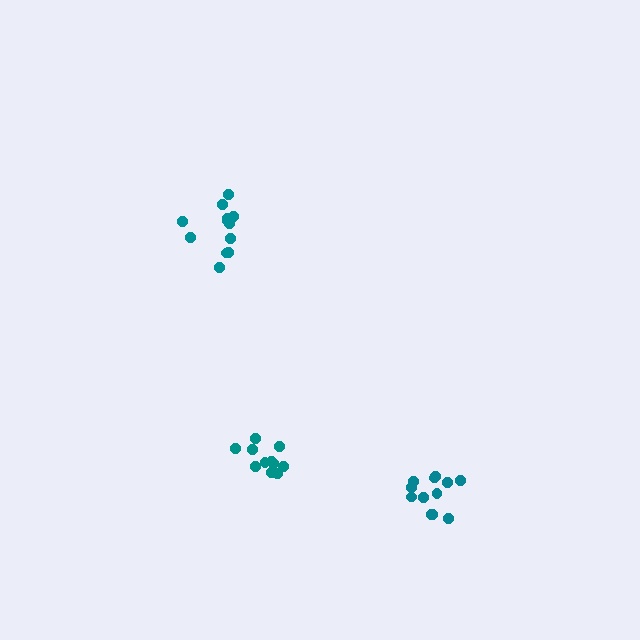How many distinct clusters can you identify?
There are 3 distinct clusters.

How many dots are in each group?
Group 1: 12 dots, Group 2: 11 dots, Group 3: 12 dots (35 total).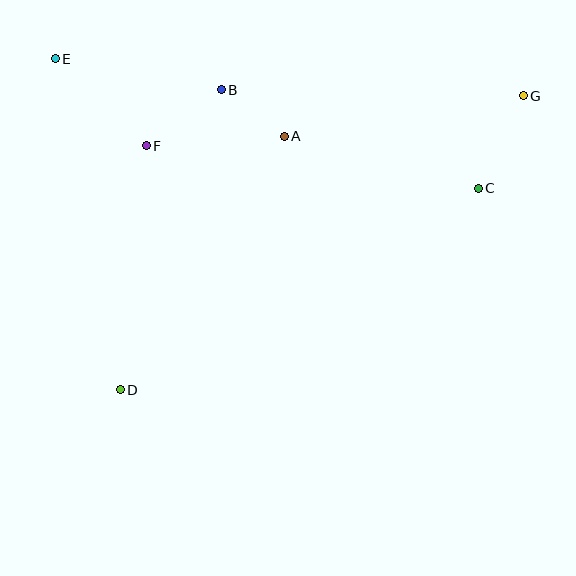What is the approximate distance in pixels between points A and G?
The distance between A and G is approximately 243 pixels.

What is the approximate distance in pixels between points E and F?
The distance between E and F is approximately 126 pixels.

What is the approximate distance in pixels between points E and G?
The distance between E and G is approximately 470 pixels.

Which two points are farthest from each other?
Points D and G are farthest from each other.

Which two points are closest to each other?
Points A and B are closest to each other.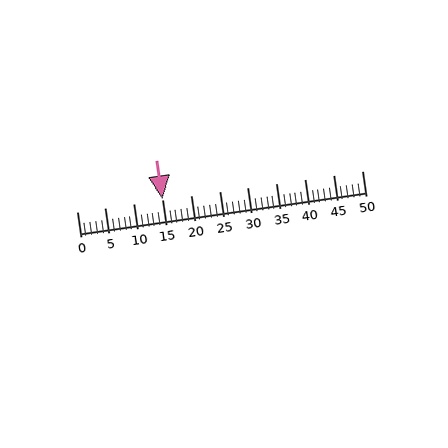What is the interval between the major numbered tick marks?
The major tick marks are spaced 5 units apart.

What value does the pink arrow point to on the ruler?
The pink arrow points to approximately 15.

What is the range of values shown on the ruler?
The ruler shows values from 0 to 50.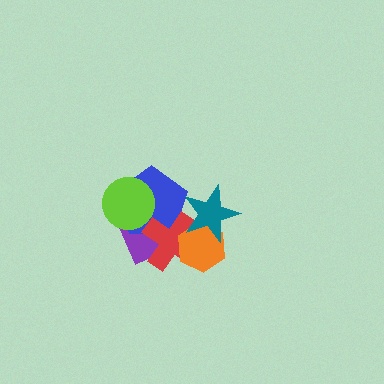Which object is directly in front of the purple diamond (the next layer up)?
The blue pentagon is directly in front of the purple diamond.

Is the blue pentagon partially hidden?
Yes, it is partially covered by another shape.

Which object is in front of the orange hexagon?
The teal star is in front of the orange hexagon.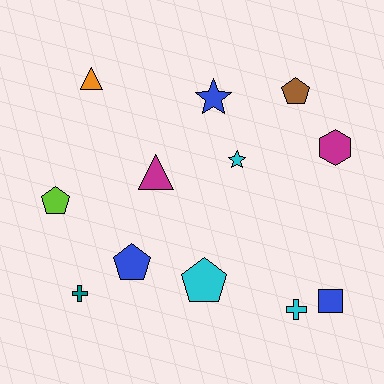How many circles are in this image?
There are no circles.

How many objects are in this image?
There are 12 objects.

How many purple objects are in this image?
There are no purple objects.